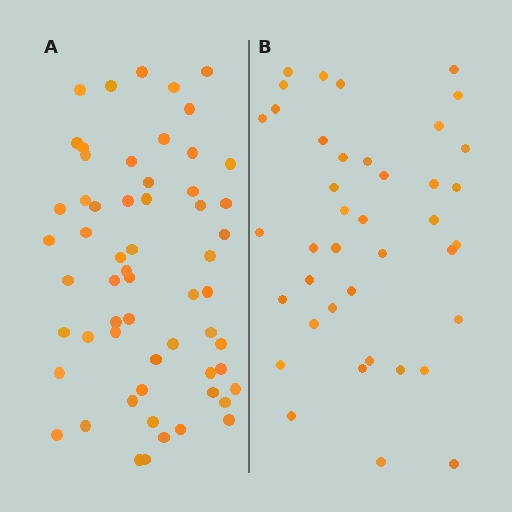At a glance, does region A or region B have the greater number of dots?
Region A (the left region) has more dots.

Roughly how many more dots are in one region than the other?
Region A has approximately 20 more dots than region B.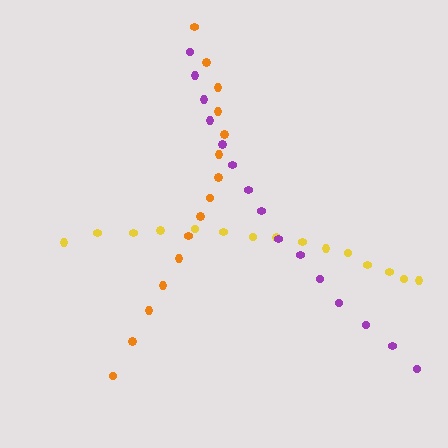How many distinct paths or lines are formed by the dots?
There are 3 distinct paths.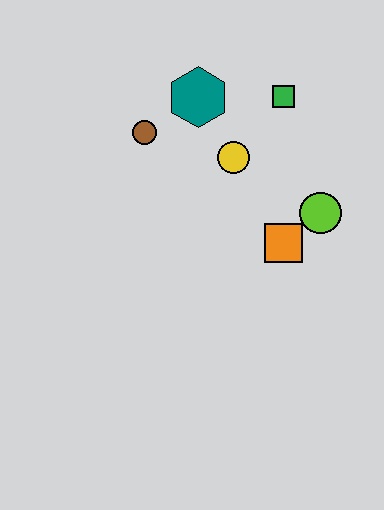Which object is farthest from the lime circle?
The brown circle is farthest from the lime circle.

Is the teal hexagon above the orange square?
Yes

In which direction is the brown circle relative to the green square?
The brown circle is to the left of the green square.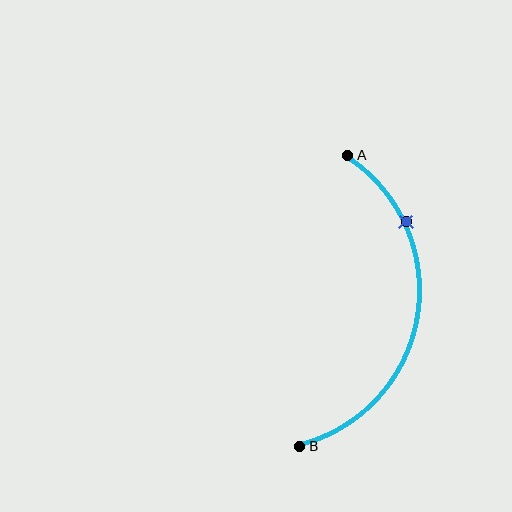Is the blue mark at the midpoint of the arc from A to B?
No. The blue mark lies on the arc but is closer to endpoint A. The arc midpoint would be at the point on the curve equidistant along the arc from both A and B.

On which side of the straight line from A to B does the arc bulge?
The arc bulges to the right of the straight line connecting A and B.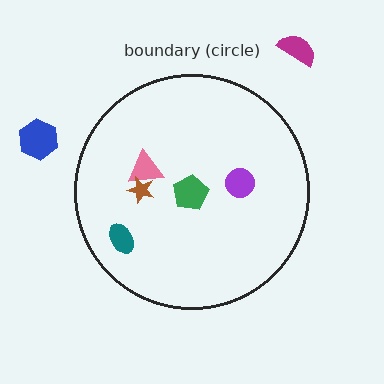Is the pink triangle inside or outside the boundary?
Inside.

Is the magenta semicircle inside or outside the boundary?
Outside.